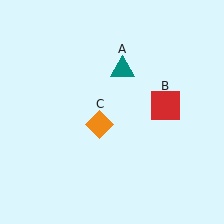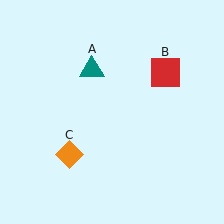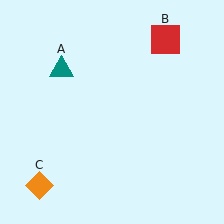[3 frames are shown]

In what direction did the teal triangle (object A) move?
The teal triangle (object A) moved left.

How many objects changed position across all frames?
3 objects changed position: teal triangle (object A), red square (object B), orange diamond (object C).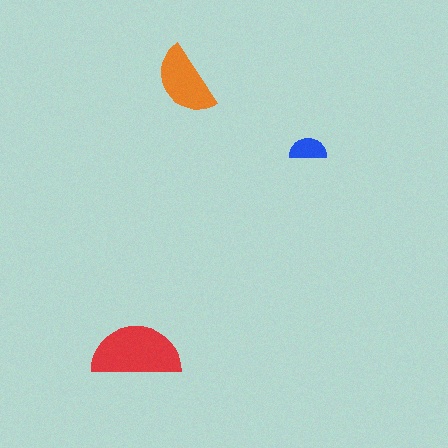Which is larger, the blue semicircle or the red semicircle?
The red one.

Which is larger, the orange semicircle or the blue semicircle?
The orange one.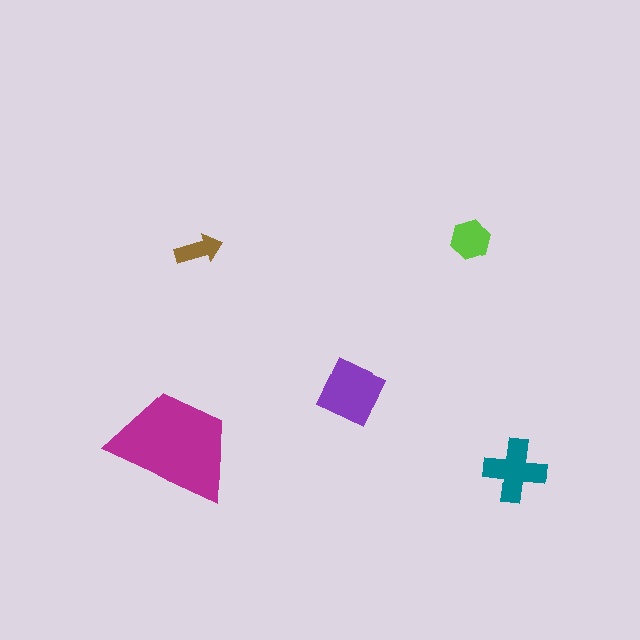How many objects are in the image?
There are 5 objects in the image.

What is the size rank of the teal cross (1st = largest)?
3rd.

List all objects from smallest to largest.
The brown arrow, the lime hexagon, the teal cross, the purple square, the magenta trapezoid.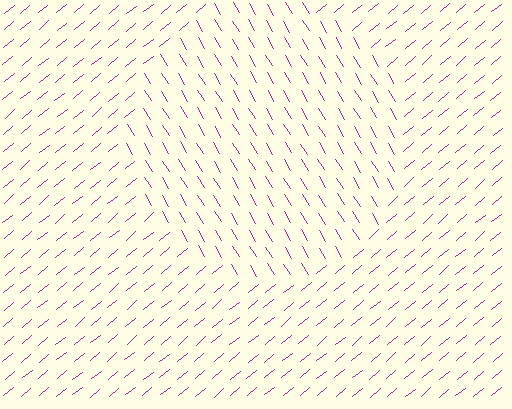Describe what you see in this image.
The image is filled with small magenta line segments. A circle region in the image has lines oriented differently from the surrounding lines, creating a visible texture boundary.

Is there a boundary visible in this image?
Yes, there is a texture boundary formed by a change in line orientation.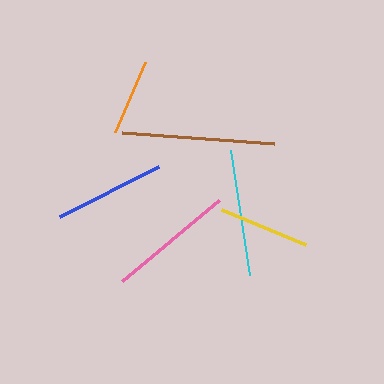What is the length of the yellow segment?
The yellow segment is approximately 92 pixels long.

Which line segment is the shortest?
The orange line is the shortest at approximately 75 pixels.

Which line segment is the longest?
The brown line is the longest at approximately 153 pixels.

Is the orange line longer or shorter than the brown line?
The brown line is longer than the orange line.